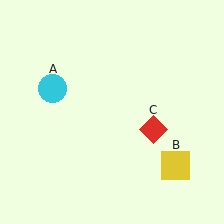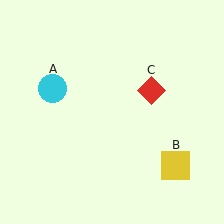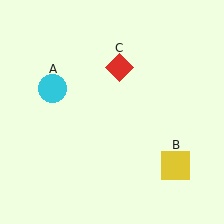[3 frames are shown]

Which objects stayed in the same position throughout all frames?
Cyan circle (object A) and yellow square (object B) remained stationary.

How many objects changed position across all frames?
1 object changed position: red diamond (object C).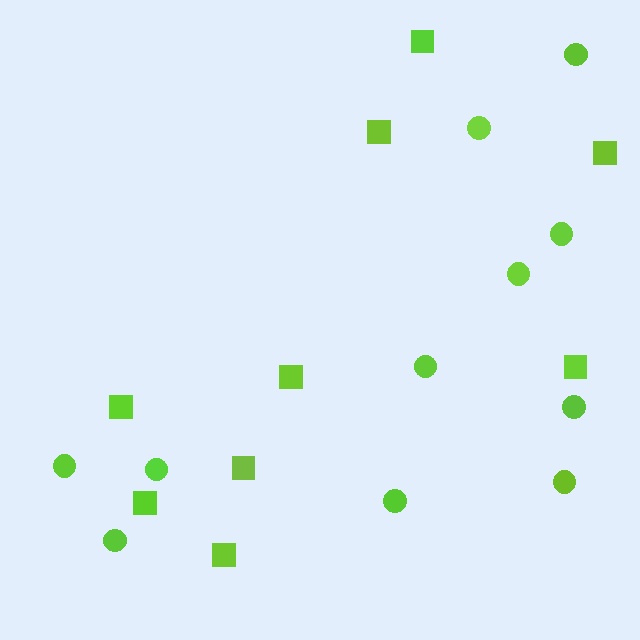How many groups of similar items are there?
There are 2 groups: one group of squares (9) and one group of circles (11).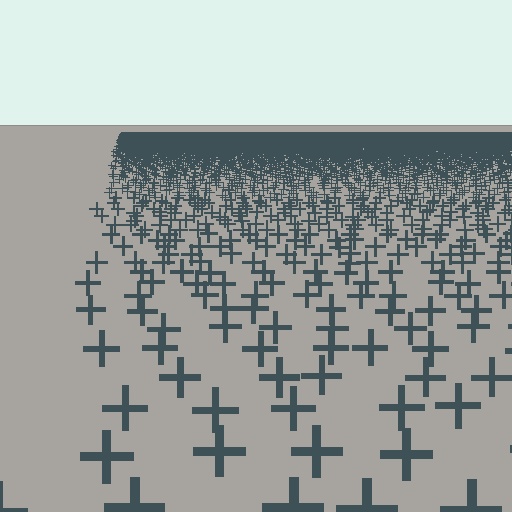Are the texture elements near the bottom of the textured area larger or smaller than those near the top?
Larger. Near the bottom, elements are closer to the viewer and appear at a bigger on-screen size.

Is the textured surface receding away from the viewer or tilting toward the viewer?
The surface is receding away from the viewer. Texture elements get smaller and denser toward the top.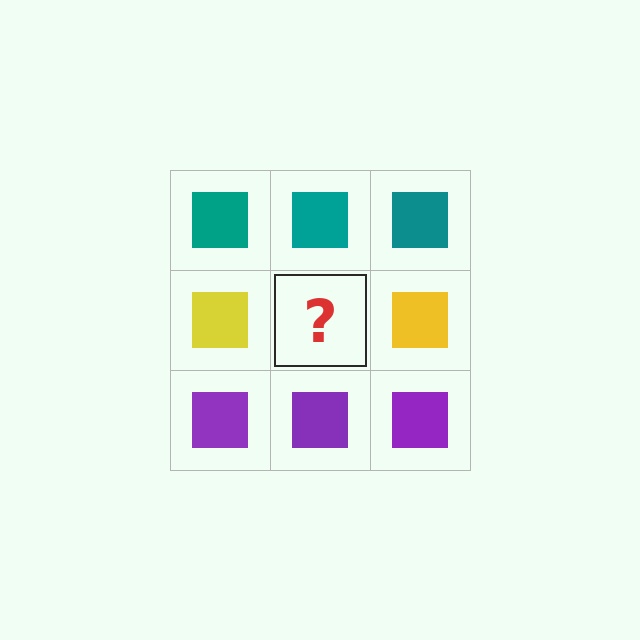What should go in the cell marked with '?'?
The missing cell should contain a yellow square.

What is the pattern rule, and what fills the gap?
The rule is that each row has a consistent color. The gap should be filled with a yellow square.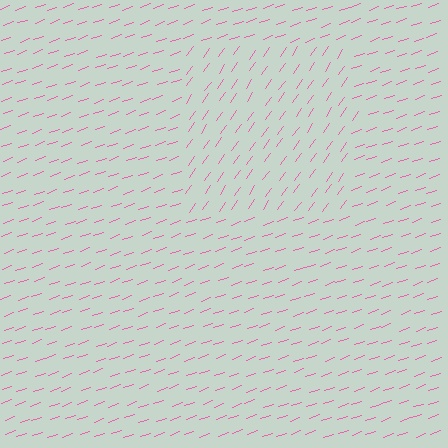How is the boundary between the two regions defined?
The boundary is defined purely by a change in line orientation (approximately 36 degrees difference). All lines are the same color and thickness.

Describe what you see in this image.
The image is filled with small pink line segments. A rectangle region in the image has lines oriented differently from the surrounding lines, creating a visible texture boundary.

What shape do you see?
I see a rectangle.